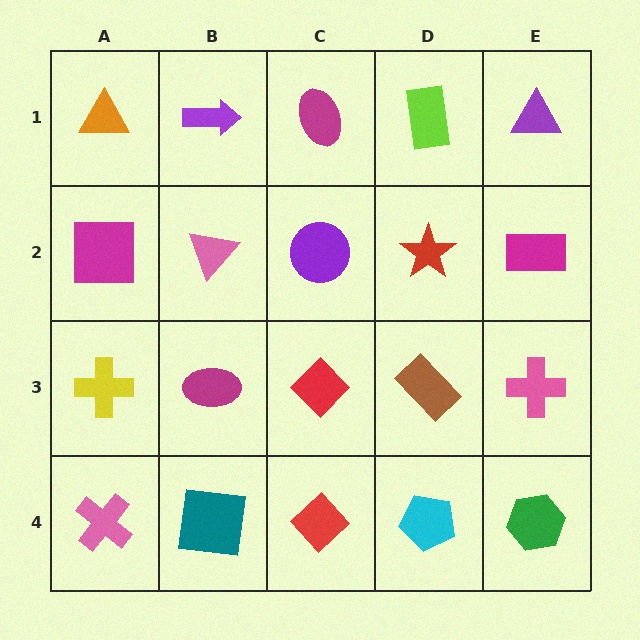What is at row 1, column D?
A lime rectangle.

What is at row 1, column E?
A purple triangle.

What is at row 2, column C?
A purple circle.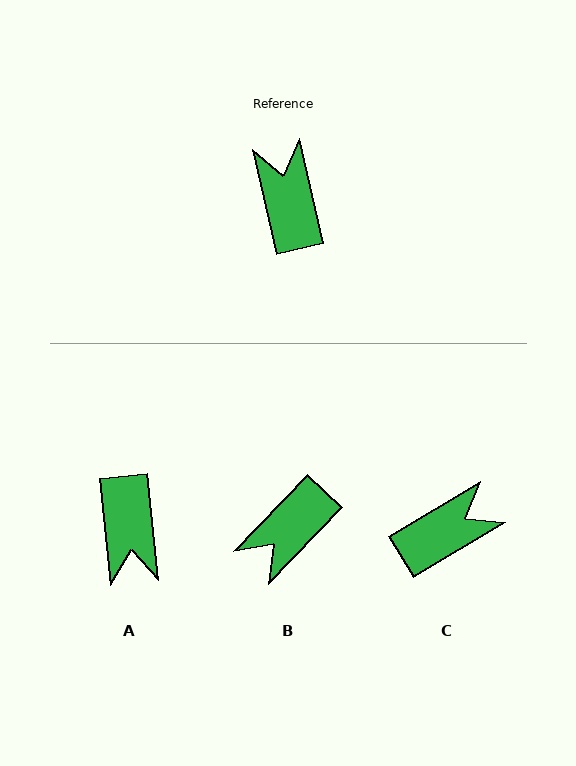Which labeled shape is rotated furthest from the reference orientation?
A, about 173 degrees away.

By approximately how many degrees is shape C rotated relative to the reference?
Approximately 72 degrees clockwise.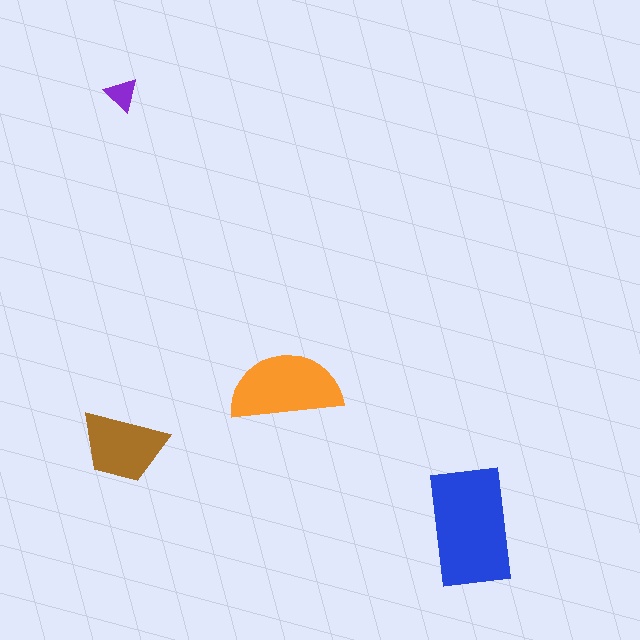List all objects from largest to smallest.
The blue rectangle, the orange semicircle, the brown trapezoid, the purple triangle.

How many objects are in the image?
There are 4 objects in the image.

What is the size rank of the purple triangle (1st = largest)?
4th.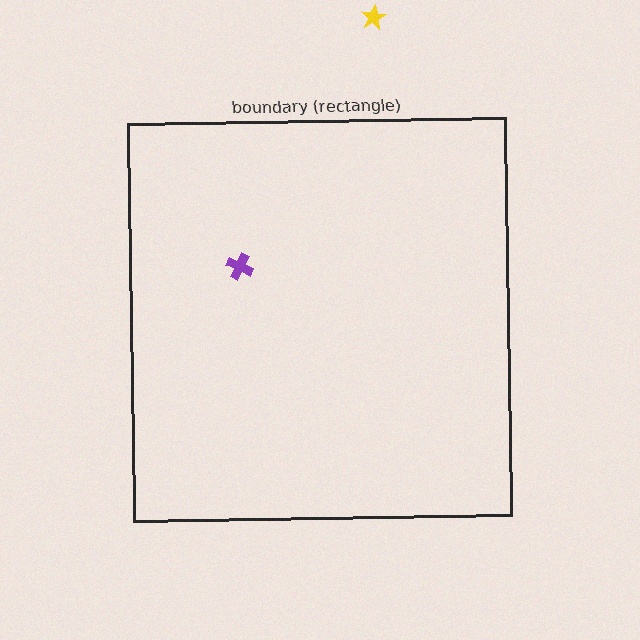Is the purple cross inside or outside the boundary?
Inside.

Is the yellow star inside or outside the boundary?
Outside.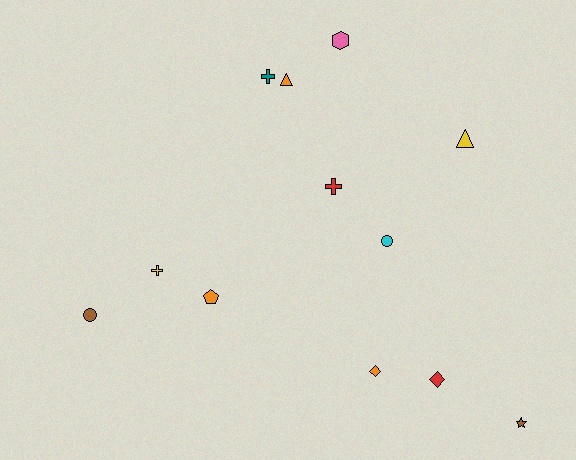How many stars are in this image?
There is 1 star.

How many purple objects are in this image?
There are no purple objects.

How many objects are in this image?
There are 12 objects.